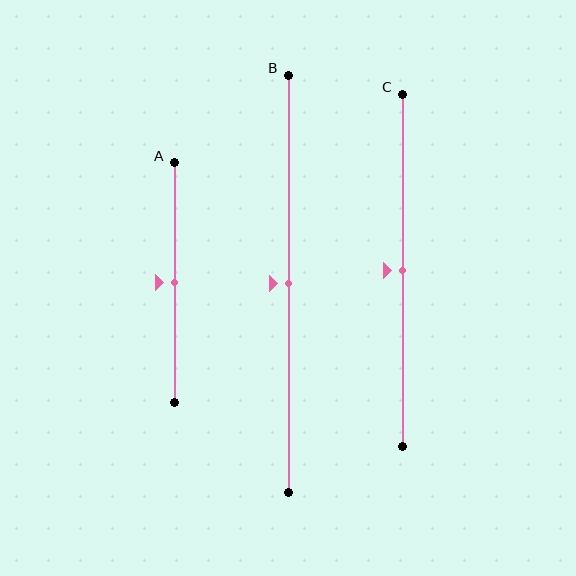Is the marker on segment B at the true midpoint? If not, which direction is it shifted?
Yes, the marker on segment B is at the true midpoint.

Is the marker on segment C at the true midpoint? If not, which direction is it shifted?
Yes, the marker on segment C is at the true midpoint.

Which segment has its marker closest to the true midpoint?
Segment A has its marker closest to the true midpoint.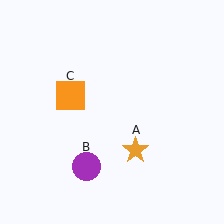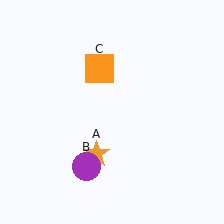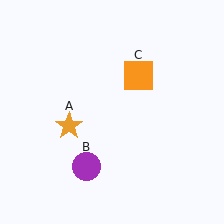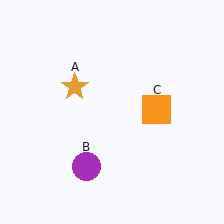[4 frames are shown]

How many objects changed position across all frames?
2 objects changed position: orange star (object A), orange square (object C).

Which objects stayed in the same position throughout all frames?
Purple circle (object B) remained stationary.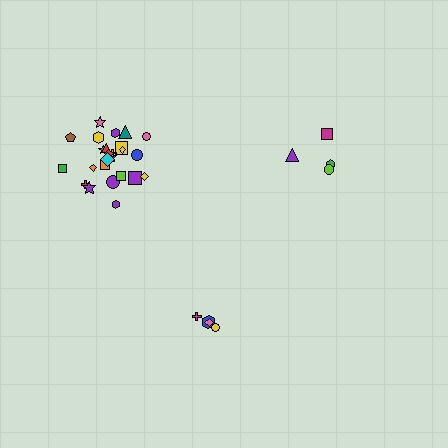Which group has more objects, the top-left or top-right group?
The top-left group.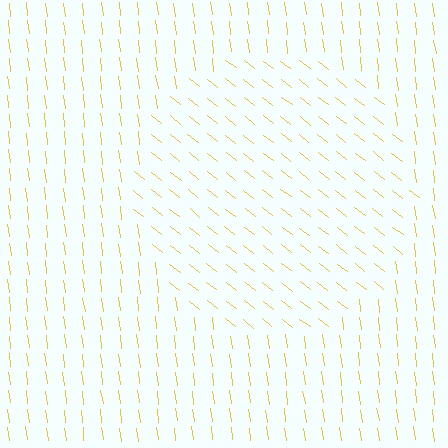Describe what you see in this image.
The image is filled with small yellow line segments. A circle region in the image has lines oriented differently from the surrounding lines, creating a visible texture boundary.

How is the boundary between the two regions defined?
The boundary is defined purely by a change in line orientation (approximately 45 degrees difference). All lines are the same color and thickness.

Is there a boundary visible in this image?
Yes, there is a texture boundary formed by a change in line orientation.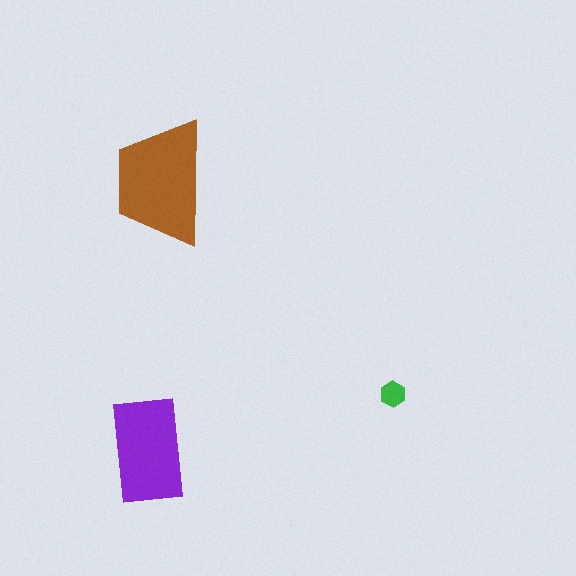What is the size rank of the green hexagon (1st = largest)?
3rd.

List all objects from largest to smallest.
The brown trapezoid, the purple rectangle, the green hexagon.